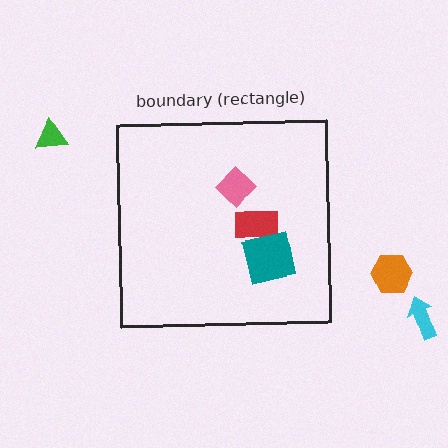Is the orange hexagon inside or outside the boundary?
Outside.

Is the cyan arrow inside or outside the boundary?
Outside.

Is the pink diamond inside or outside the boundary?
Inside.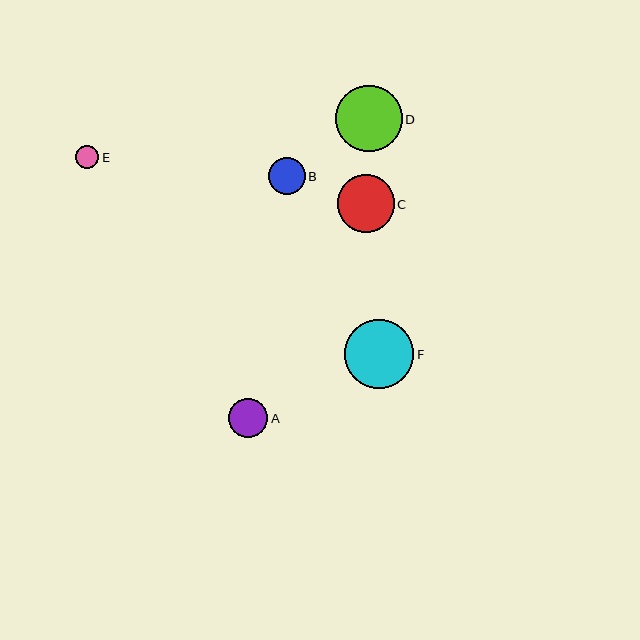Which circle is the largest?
Circle F is the largest with a size of approximately 69 pixels.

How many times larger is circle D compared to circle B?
Circle D is approximately 1.8 times the size of circle B.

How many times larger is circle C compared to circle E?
Circle C is approximately 2.4 times the size of circle E.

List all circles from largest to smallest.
From largest to smallest: F, D, C, A, B, E.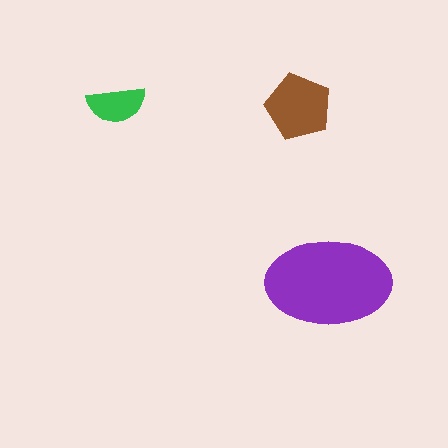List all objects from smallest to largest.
The green semicircle, the brown pentagon, the purple ellipse.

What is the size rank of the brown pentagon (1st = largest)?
2nd.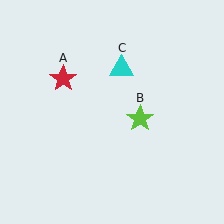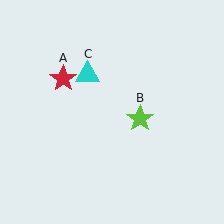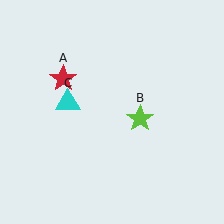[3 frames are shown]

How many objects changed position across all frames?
1 object changed position: cyan triangle (object C).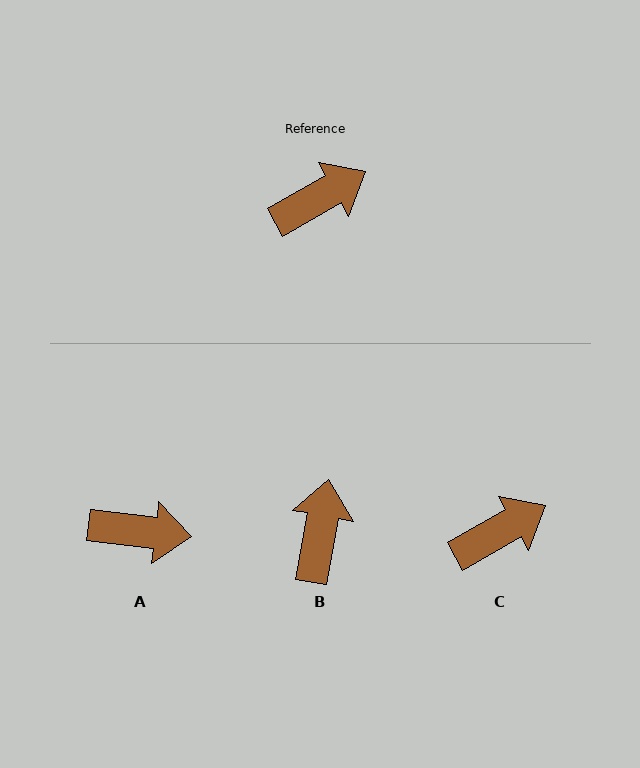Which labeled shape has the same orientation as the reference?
C.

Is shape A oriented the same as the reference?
No, it is off by about 36 degrees.